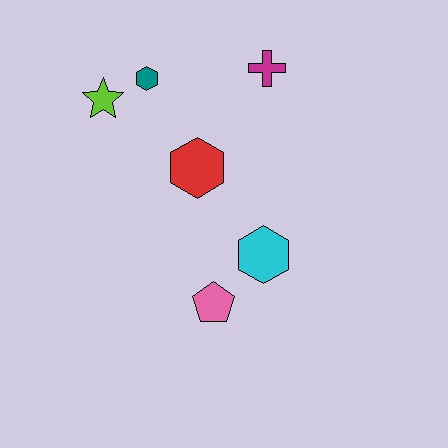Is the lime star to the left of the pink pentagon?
Yes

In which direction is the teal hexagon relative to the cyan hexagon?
The teal hexagon is above the cyan hexagon.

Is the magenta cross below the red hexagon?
No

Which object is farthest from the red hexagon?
The pink pentagon is farthest from the red hexagon.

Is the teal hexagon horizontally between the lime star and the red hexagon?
Yes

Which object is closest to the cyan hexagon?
The pink pentagon is closest to the cyan hexagon.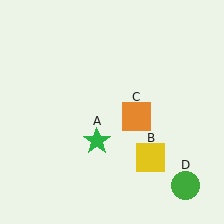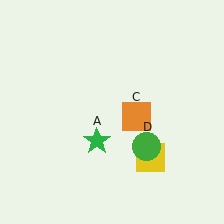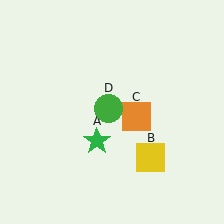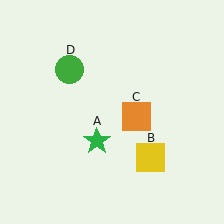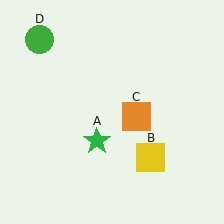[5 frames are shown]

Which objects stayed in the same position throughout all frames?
Green star (object A) and yellow square (object B) and orange square (object C) remained stationary.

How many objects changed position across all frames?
1 object changed position: green circle (object D).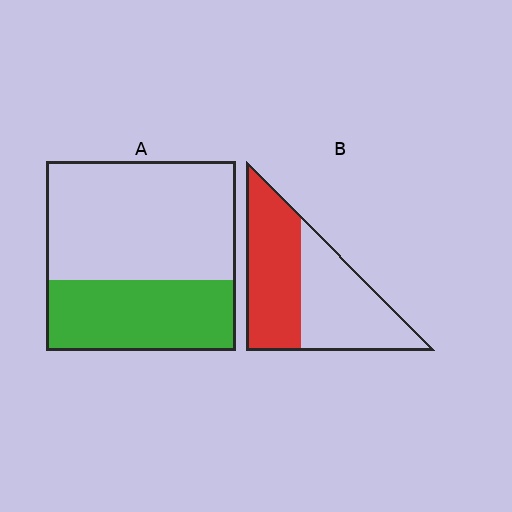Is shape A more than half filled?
No.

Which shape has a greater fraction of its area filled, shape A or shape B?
Shape B.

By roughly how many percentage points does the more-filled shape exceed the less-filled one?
By roughly 10 percentage points (B over A).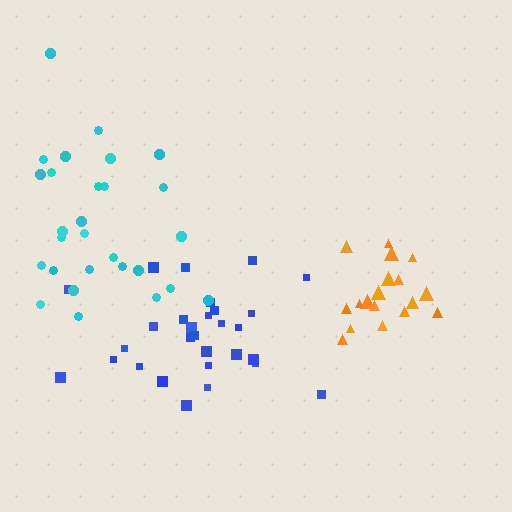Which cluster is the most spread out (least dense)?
Cyan.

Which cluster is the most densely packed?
Orange.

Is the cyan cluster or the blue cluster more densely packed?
Blue.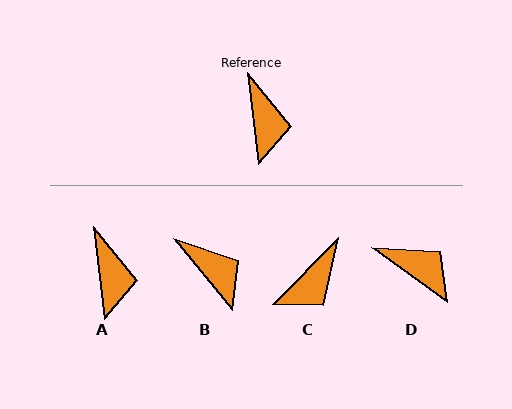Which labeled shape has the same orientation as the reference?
A.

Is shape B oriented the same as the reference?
No, it is off by about 33 degrees.